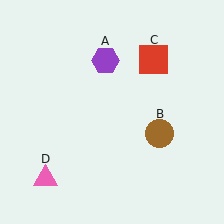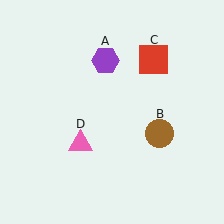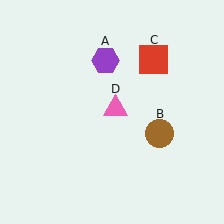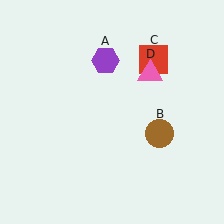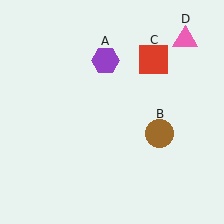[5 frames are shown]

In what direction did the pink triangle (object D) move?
The pink triangle (object D) moved up and to the right.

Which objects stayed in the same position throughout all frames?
Purple hexagon (object A) and brown circle (object B) and red square (object C) remained stationary.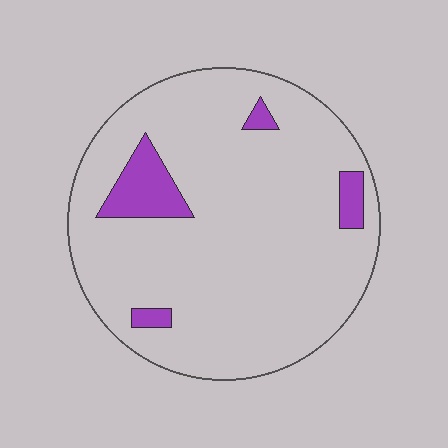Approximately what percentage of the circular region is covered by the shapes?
Approximately 10%.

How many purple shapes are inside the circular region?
4.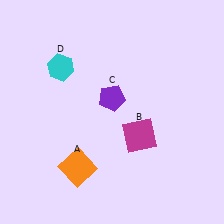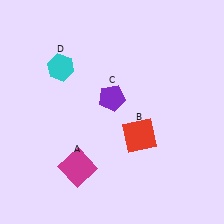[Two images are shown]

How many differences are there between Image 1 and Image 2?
There are 2 differences between the two images.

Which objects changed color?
A changed from orange to magenta. B changed from magenta to red.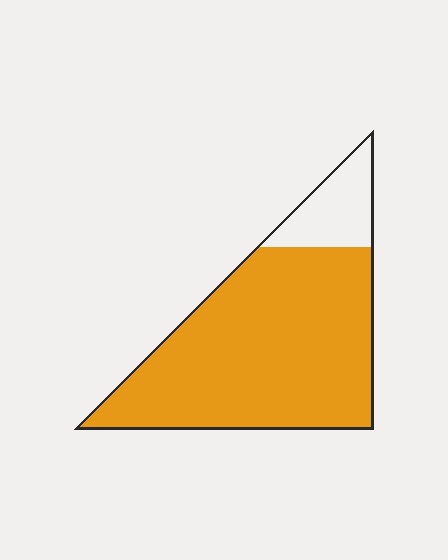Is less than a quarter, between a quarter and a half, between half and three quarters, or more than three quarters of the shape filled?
More than three quarters.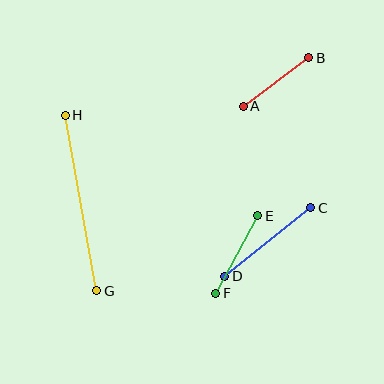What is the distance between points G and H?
The distance is approximately 179 pixels.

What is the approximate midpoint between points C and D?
The midpoint is at approximately (268, 242) pixels.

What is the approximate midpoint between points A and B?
The midpoint is at approximately (276, 82) pixels.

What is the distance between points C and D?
The distance is approximately 110 pixels.